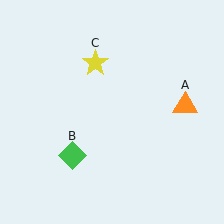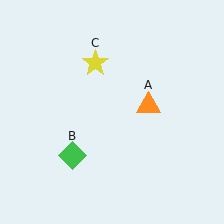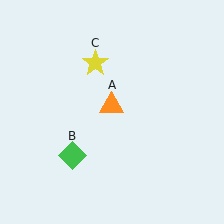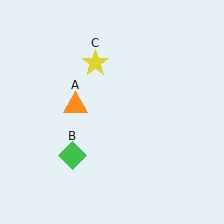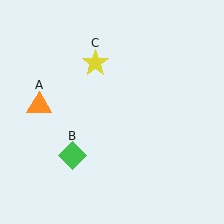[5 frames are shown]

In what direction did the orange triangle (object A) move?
The orange triangle (object A) moved left.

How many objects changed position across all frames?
1 object changed position: orange triangle (object A).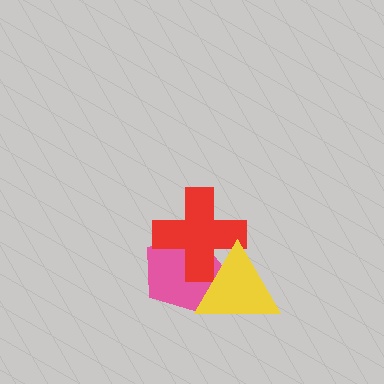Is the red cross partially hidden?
Yes, it is partially covered by another shape.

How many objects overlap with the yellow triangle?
2 objects overlap with the yellow triangle.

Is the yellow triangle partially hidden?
No, no other shape covers it.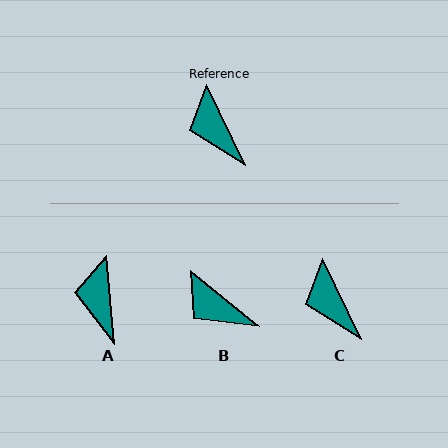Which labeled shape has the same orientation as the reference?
C.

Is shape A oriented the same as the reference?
No, it is off by about 20 degrees.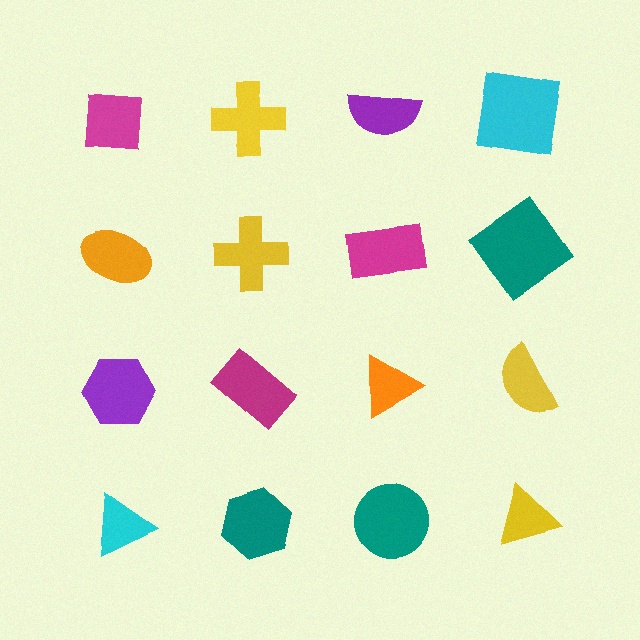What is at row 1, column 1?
A magenta square.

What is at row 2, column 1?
An orange ellipse.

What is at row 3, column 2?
A magenta rectangle.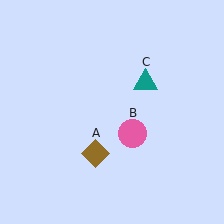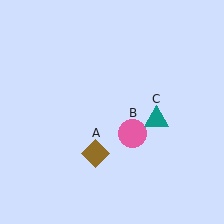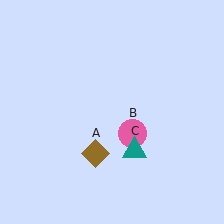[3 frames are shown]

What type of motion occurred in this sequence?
The teal triangle (object C) rotated clockwise around the center of the scene.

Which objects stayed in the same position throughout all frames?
Brown diamond (object A) and pink circle (object B) remained stationary.